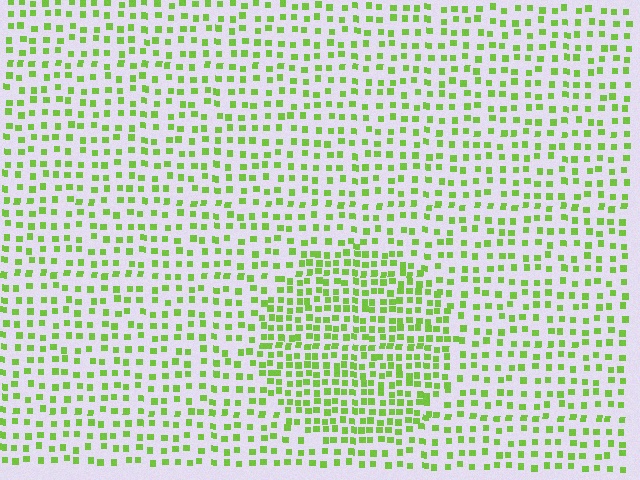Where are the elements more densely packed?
The elements are more densely packed inside the circle boundary.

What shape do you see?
I see a circle.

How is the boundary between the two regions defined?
The boundary is defined by a change in element density (approximately 1.8x ratio). All elements are the same color, size, and shape.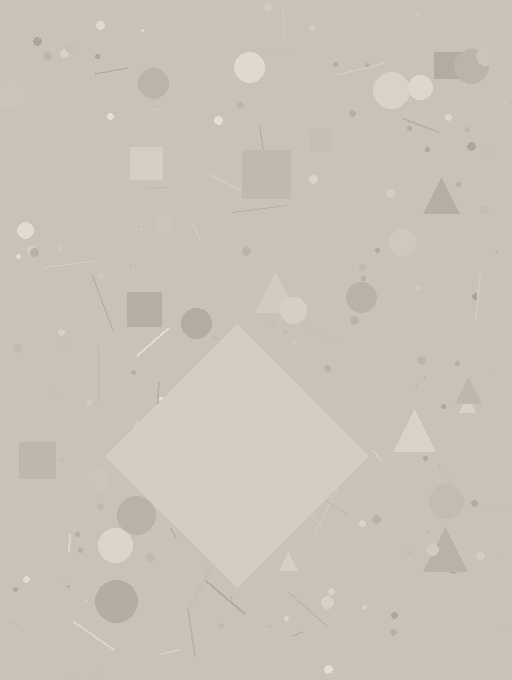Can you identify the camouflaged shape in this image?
The camouflaged shape is a diamond.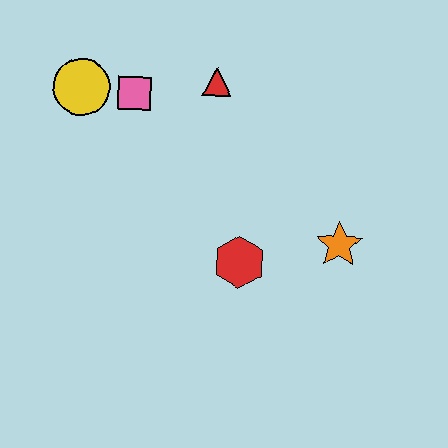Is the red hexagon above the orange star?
No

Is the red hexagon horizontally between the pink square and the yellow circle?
No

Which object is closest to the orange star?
The red hexagon is closest to the orange star.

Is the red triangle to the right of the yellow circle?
Yes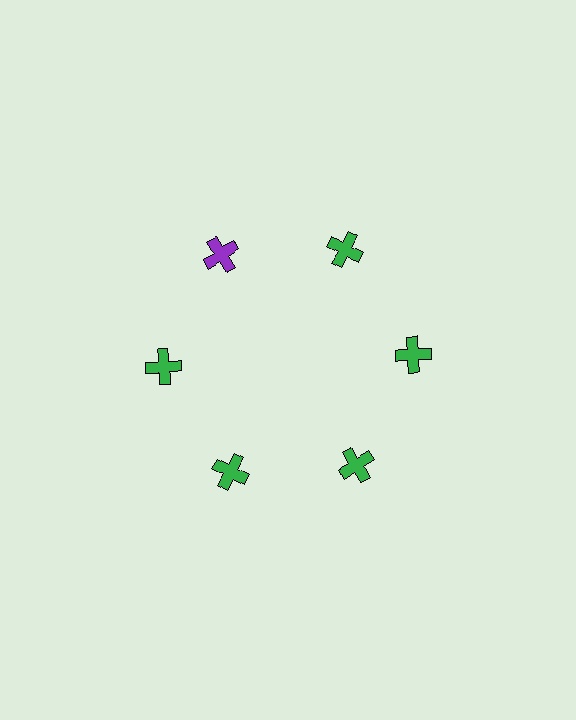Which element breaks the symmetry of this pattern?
The purple cross at roughly the 11 o'clock position breaks the symmetry. All other shapes are green crosses.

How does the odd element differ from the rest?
It has a different color: purple instead of green.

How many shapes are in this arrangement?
There are 6 shapes arranged in a ring pattern.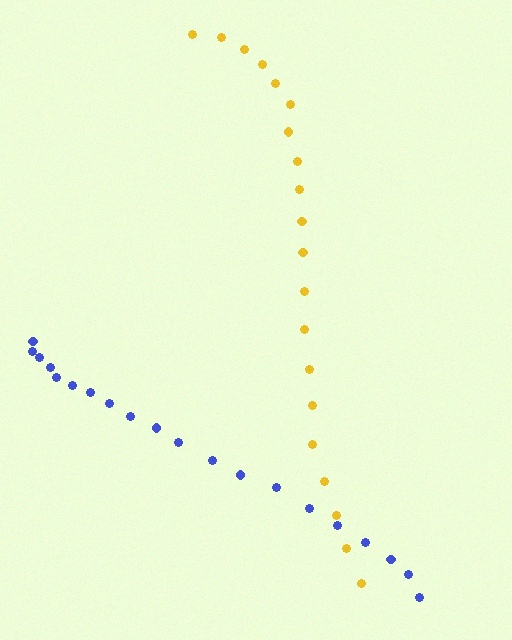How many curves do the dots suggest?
There are 2 distinct paths.